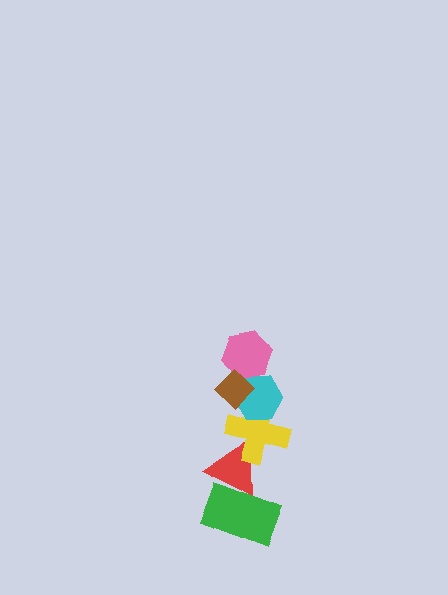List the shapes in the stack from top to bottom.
From top to bottom: the brown diamond, the pink hexagon, the cyan hexagon, the yellow cross, the red triangle, the green rectangle.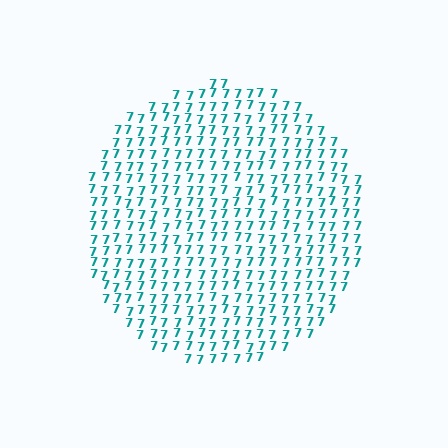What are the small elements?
The small elements are digit 7's.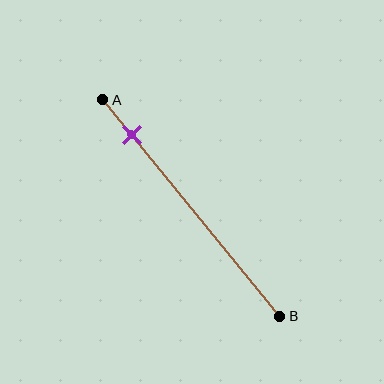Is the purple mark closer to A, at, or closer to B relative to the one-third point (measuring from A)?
The purple mark is closer to point A than the one-third point of segment AB.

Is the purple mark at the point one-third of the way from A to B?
No, the mark is at about 15% from A, not at the 33% one-third point.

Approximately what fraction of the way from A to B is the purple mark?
The purple mark is approximately 15% of the way from A to B.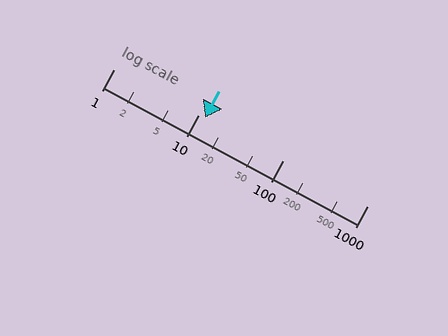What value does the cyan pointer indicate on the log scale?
The pointer indicates approximately 12.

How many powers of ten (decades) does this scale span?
The scale spans 3 decades, from 1 to 1000.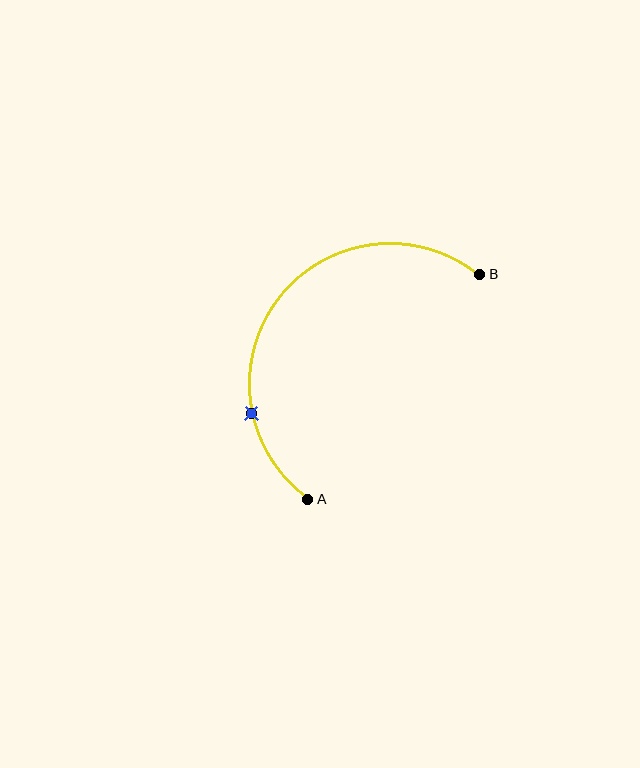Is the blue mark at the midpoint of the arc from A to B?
No. The blue mark lies on the arc but is closer to endpoint A. The arc midpoint would be at the point on the curve equidistant along the arc from both A and B.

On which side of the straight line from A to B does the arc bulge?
The arc bulges above and to the left of the straight line connecting A and B.